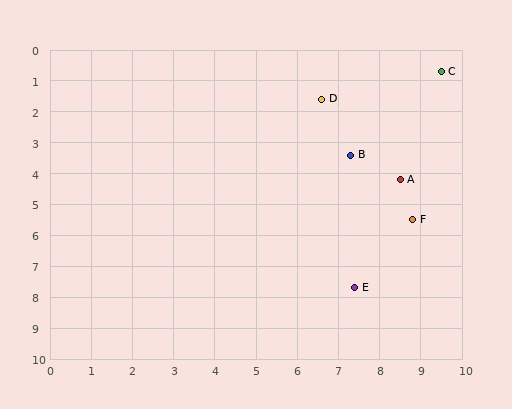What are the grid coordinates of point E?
Point E is at approximately (7.4, 7.7).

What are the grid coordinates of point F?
Point F is at approximately (8.8, 5.5).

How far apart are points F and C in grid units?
Points F and C are about 4.9 grid units apart.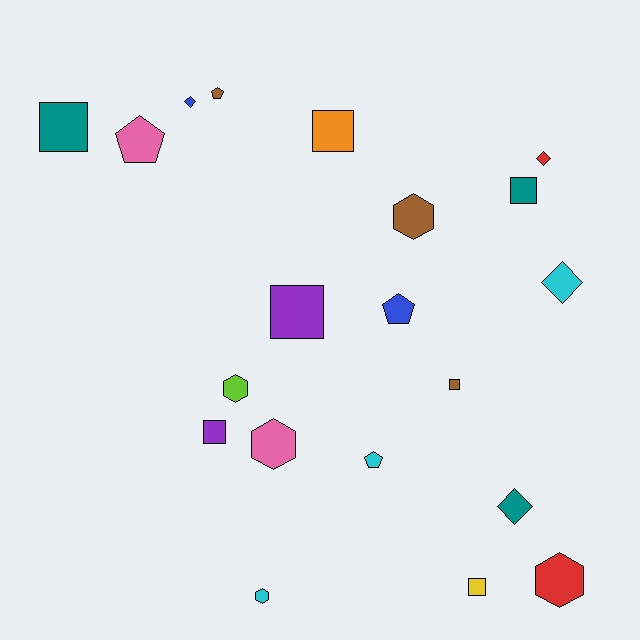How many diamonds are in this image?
There are 4 diamonds.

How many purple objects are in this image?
There are 2 purple objects.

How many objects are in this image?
There are 20 objects.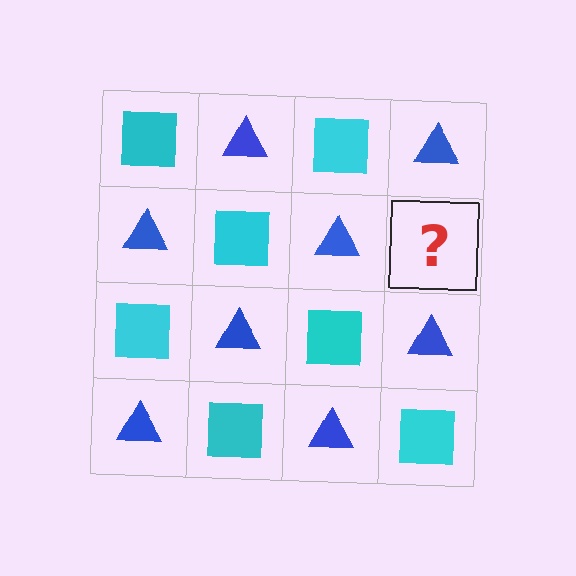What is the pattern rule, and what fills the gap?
The rule is that it alternates cyan square and blue triangle in a checkerboard pattern. The gap should be filled with a cyan square.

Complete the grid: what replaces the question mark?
The question mark should be replaced with a cyan square.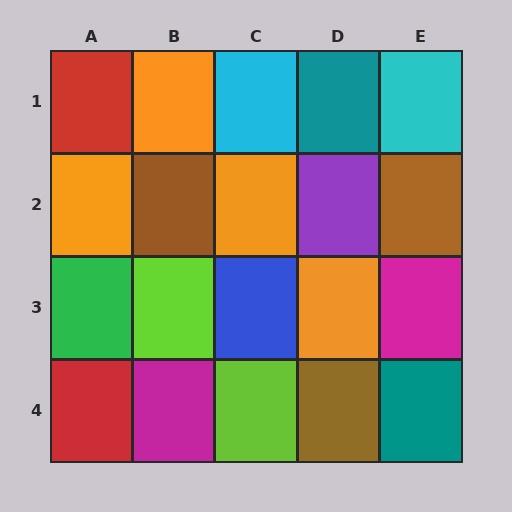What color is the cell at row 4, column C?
Lime.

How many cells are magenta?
2 cells are magenta.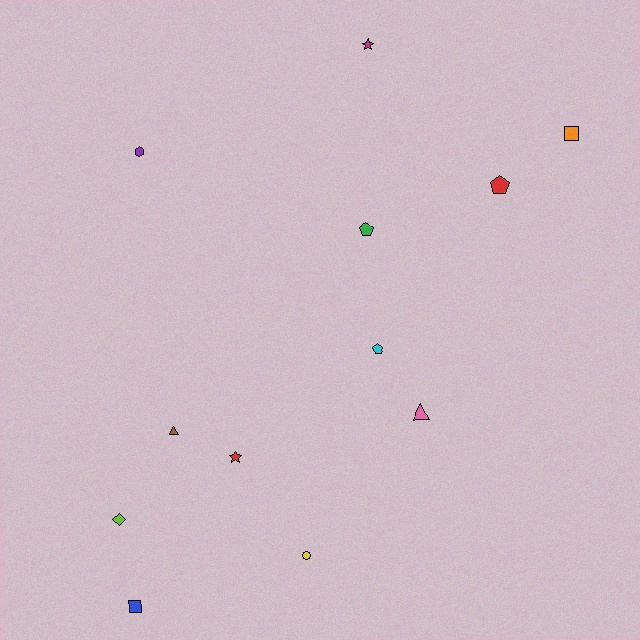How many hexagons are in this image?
There is 1 hexagon.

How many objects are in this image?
There are 12 objects.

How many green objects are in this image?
There is 1 green object.